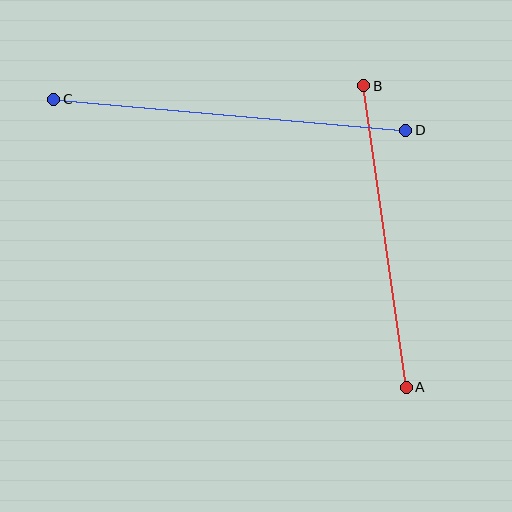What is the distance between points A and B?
The distance is approximately 304 pixels.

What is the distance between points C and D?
The distance is approximately 353 pixels.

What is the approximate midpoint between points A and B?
The midpoint is at approximately (385, 237) pixels.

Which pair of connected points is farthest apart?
Points C and D are farthest apart.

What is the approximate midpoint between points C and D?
The midpoint is at approximately (230, 115) pixels.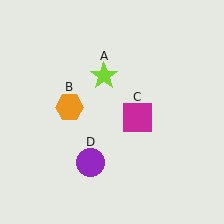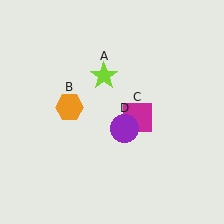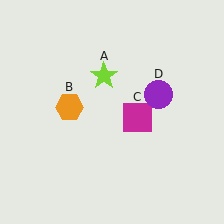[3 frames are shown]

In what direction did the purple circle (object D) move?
The purple circle (object D) moved up and to the right.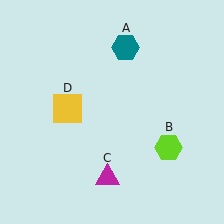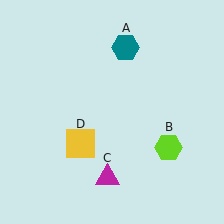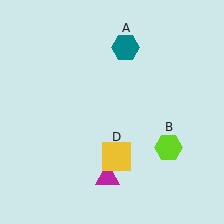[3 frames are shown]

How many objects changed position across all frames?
1 object changed position: yellow square (object D).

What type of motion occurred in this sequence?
The yellow square (object D) rotated counterclockwise around the center of the scene.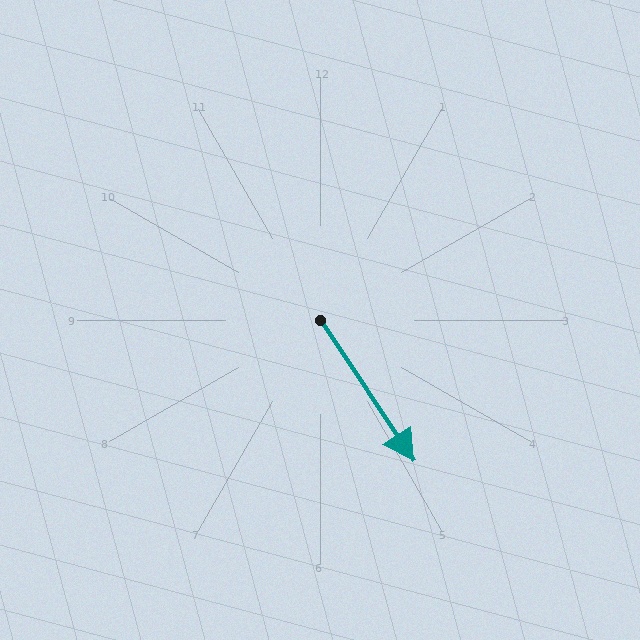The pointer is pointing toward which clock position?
Roughly 5 o'clock.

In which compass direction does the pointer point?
Southeast.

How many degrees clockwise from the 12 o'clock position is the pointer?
Approximately 146 degrees.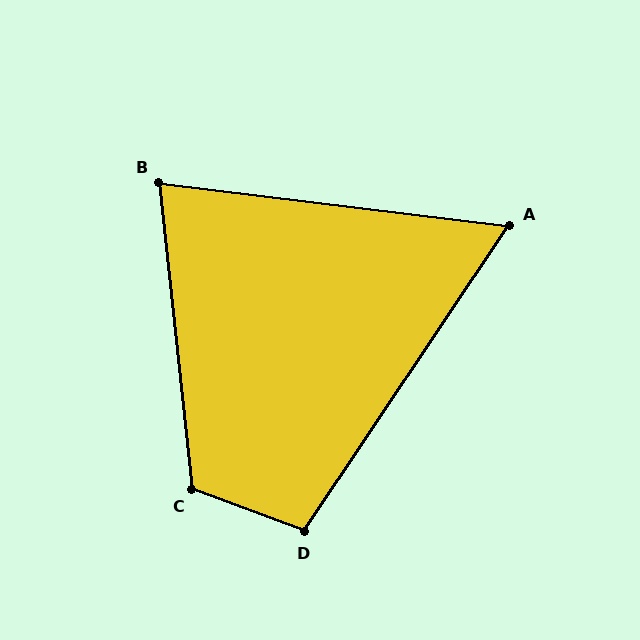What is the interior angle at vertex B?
Approximately 77 degrees (acute).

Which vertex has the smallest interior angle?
A, at approximately 63 degrees.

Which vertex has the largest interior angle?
C, at approximately 117 degrees.